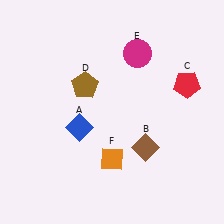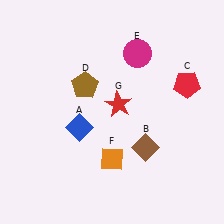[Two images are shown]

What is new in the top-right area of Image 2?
A red star (G) was added in the top-right area of Image 2.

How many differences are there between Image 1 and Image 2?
There is 1 difference between the two images.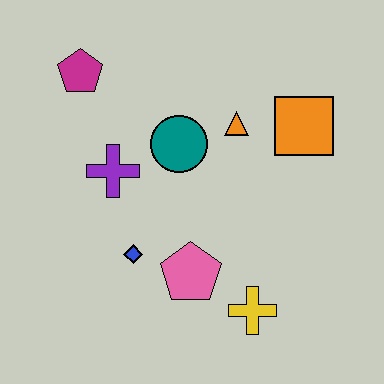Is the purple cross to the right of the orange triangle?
No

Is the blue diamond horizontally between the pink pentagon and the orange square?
No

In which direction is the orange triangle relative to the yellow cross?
The orange triangle is above the yellow cross.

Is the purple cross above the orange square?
No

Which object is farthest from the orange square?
The magenta pentagon is farthest from the orange square.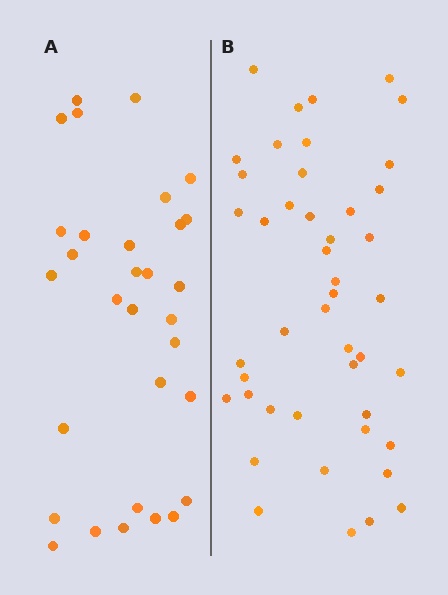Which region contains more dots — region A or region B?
Region B (the right region) has more dots.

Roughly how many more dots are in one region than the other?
Region B has approximately 15 more dots than region A.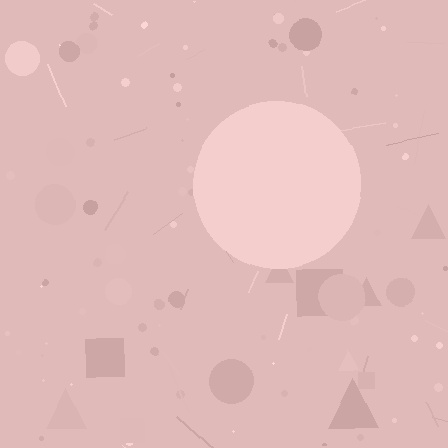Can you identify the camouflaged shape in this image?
The camouflaged shape is a circle.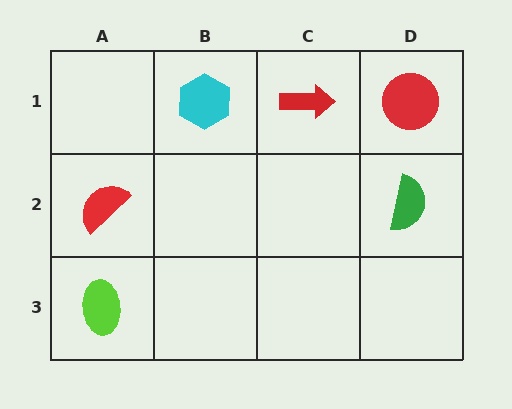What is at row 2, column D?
A green semicircle.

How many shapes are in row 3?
1 shape.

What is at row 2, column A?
A red semicircle.